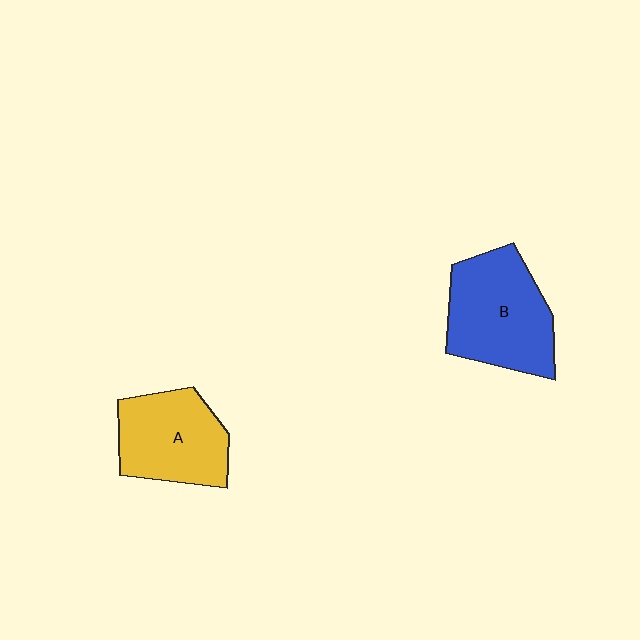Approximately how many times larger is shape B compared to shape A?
Approximately 1.2 times.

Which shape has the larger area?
Shape B (blue).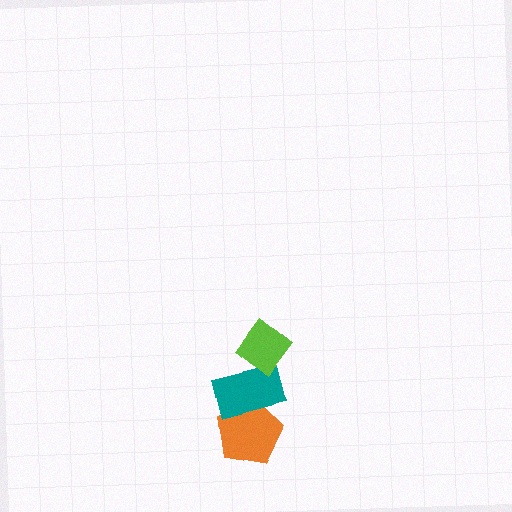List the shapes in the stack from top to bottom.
From top to bottom: the lime diamond, the teal rectangle, the orange pentagon.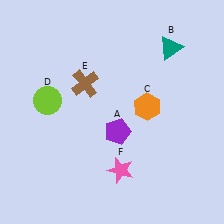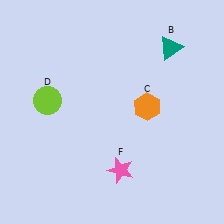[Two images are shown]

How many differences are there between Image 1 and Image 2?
There are 2 differences between the two images.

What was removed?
The purple pentagon (A), the brown cross (E) were removed in Image 2.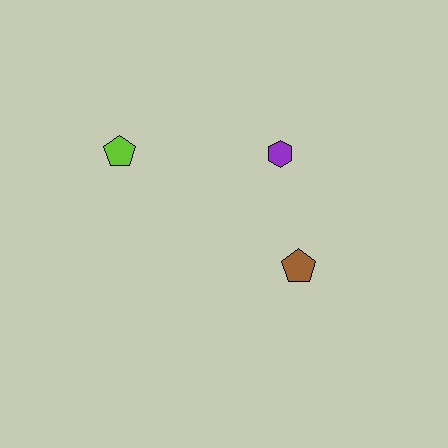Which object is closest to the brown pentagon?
The purple hexagon is closest to the brown pentagon.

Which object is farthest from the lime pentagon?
The brown pentagon is farthest from the lime pentagon.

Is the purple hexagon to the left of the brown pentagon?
Yes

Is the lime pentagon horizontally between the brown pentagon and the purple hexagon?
No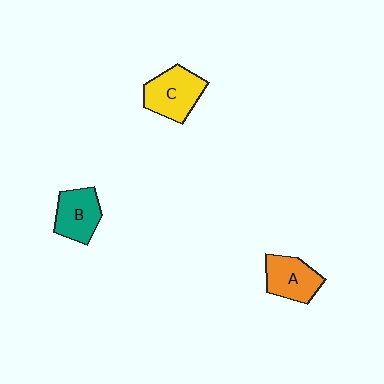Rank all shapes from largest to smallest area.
From largest to smallest: C (yellow), A (orange), B (teal).